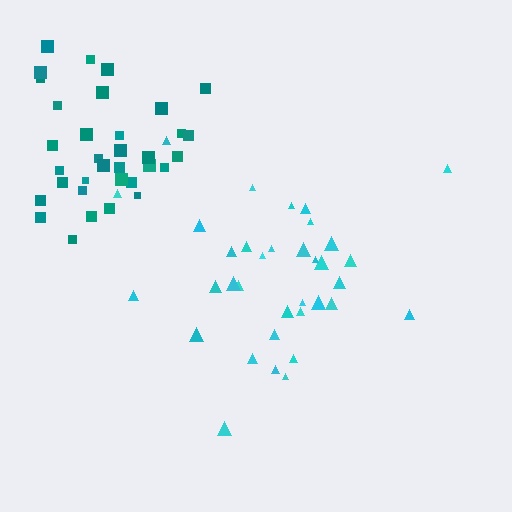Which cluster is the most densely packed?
Teal.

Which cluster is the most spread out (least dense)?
Cyan.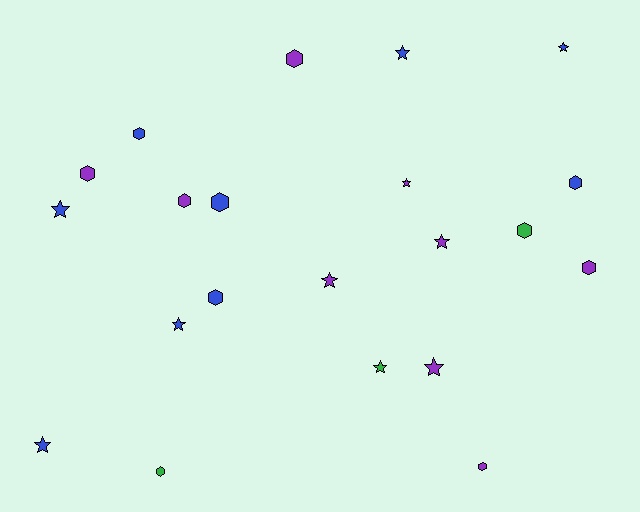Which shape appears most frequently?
Hexagon, with 11 objects.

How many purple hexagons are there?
There are 5 purple hexagons.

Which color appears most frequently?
Purple, with 9 objects.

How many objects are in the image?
There are 21 objects.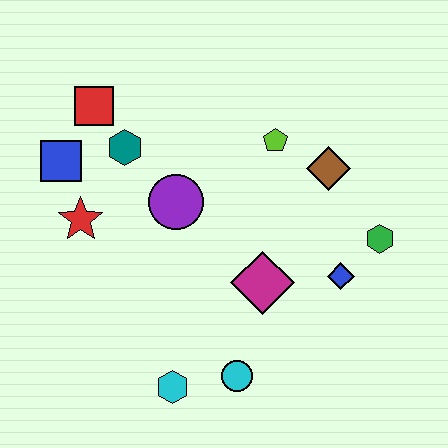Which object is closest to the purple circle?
The teal hexagon is closest to the purple circle.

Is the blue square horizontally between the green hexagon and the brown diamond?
No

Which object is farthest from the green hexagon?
The blue square is farthest from the green hexagon.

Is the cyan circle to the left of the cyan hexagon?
No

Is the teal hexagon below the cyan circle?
No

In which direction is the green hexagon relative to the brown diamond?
The green hexagon is below the brown diamond.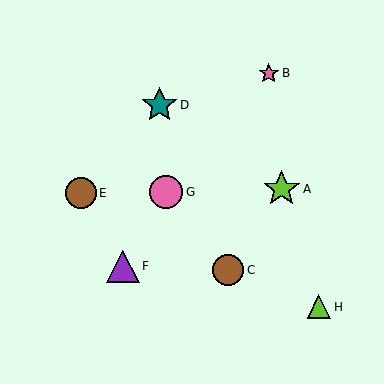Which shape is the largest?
The lime star (labeled A) is the largest.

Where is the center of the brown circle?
The center of the brown circle is at (81, 193).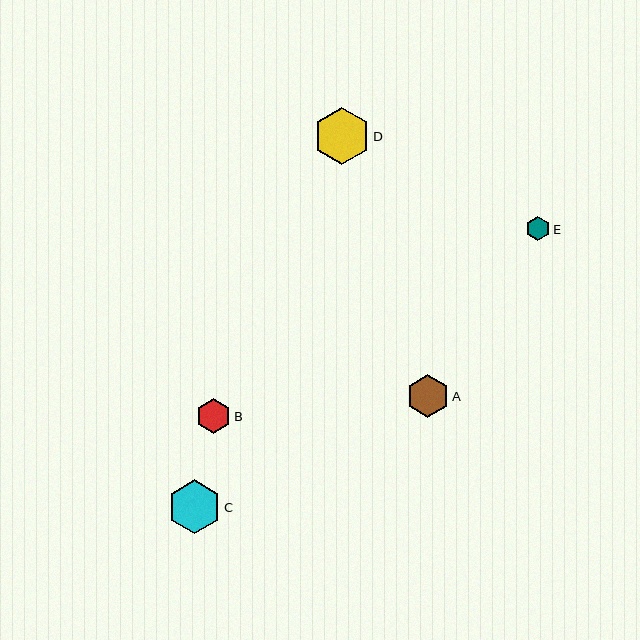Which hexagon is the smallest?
Hexagon E is the smallest with a size of approximately 24 pixels.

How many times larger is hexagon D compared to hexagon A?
Hexagon D is approximately 1.3 times the size of hexagon A.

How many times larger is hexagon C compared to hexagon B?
Hexagon C is approximately 1.5 times the size of hexagon B.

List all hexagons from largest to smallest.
From largest to smallest: D, C, A, B, E.